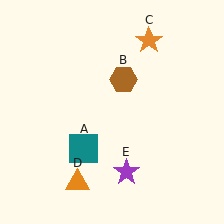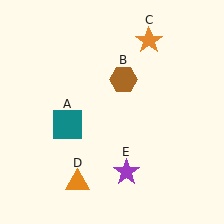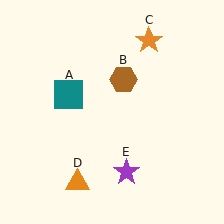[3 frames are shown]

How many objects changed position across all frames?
1 object changed position: teal square (object A).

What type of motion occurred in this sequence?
The teal square (object A) rotated clockwise around the center of the scene.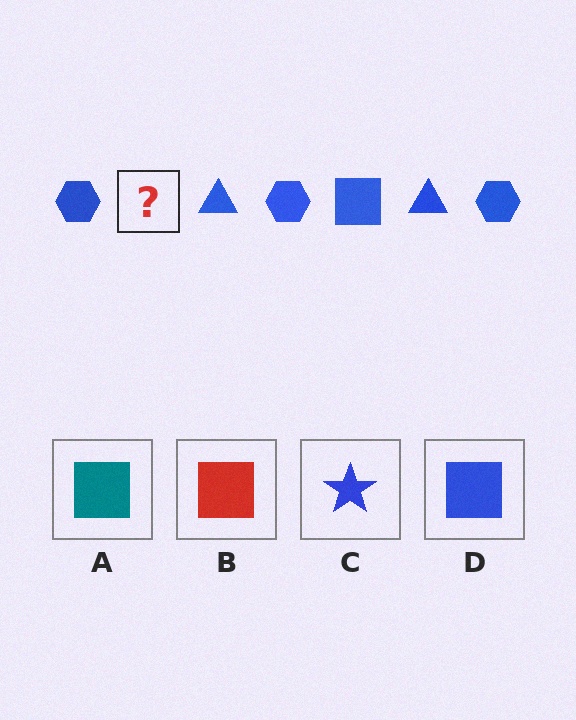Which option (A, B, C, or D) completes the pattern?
D.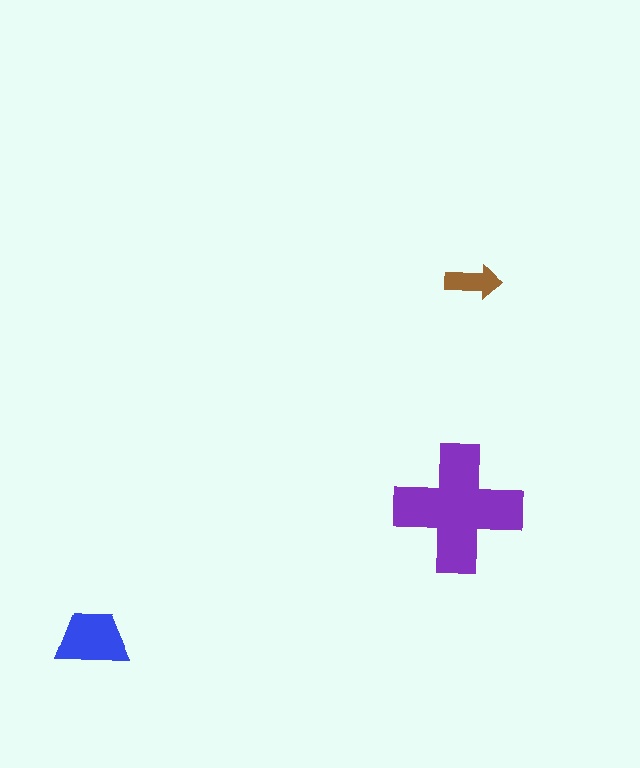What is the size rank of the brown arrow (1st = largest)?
3rd.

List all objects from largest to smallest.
The purple cross, the blue trapezoid, the brown arrow.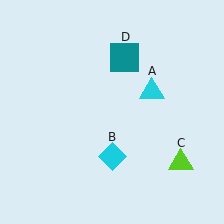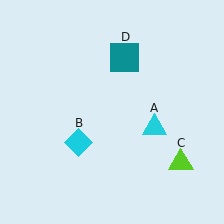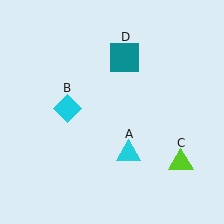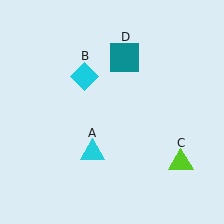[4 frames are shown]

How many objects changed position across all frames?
2 objects changed position: cyan triangle (object A), cyan diamond (object B).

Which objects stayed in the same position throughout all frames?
Lime triangle (object C) and teal square (object D) remained stationary.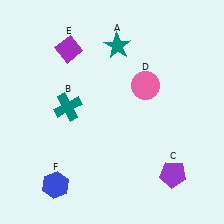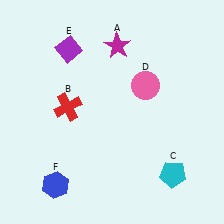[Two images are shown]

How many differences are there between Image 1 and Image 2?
There are 3 differences between the two images.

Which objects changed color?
A changed from teal to magenta. B changed from teal to red. C changed from purple to cyan.